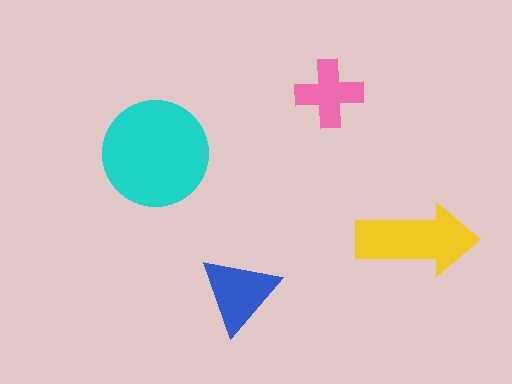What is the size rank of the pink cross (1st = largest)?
4th.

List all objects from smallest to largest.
The pink cross, the blue triangle, the yellow arrow, the cyan circle.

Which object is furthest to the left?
The cyan circle is leftmost.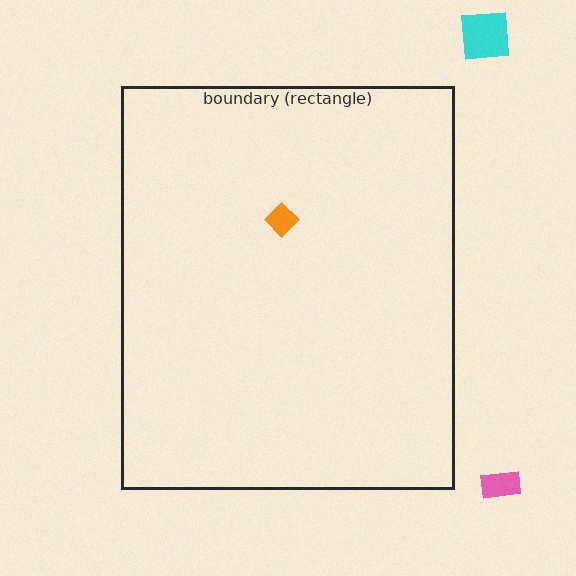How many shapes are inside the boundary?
1 inside, 2 outside.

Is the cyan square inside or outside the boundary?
Outside.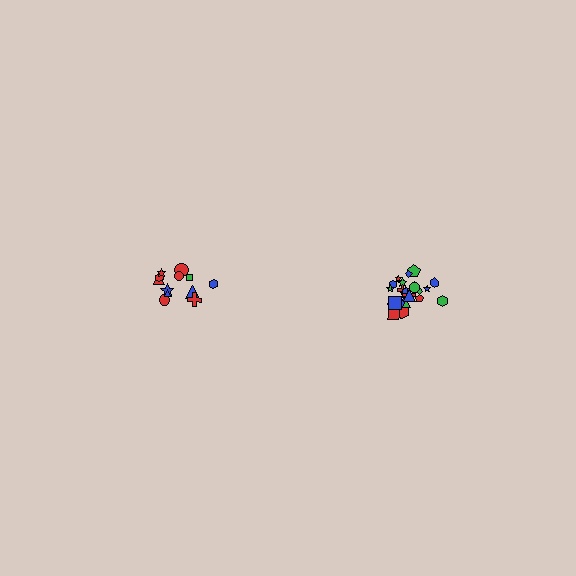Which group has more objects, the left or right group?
The right group.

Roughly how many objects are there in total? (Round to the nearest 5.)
Roughly 35 objects in total.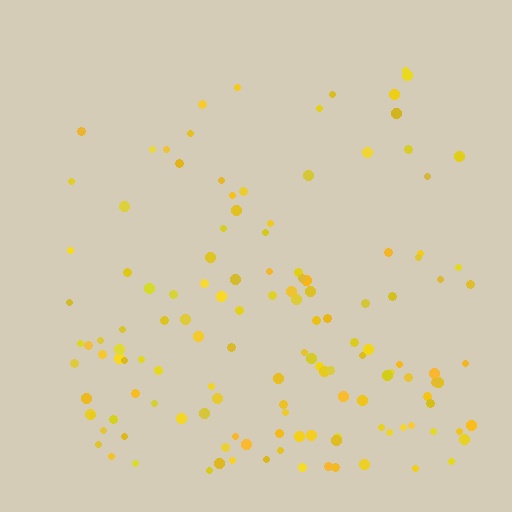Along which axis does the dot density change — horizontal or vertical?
Vertical.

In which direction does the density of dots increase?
From top to bottom, with the bottom side densest.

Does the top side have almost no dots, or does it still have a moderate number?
Still a moderate number, just noticeably fewer than the bottom.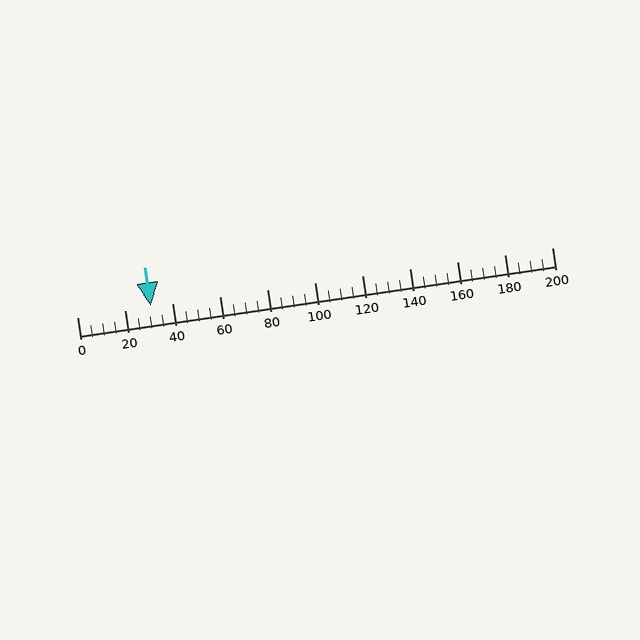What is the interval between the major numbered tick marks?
The major tick marks are spaced 20 units apart.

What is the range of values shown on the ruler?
The ruler shows values from 0 to 200.